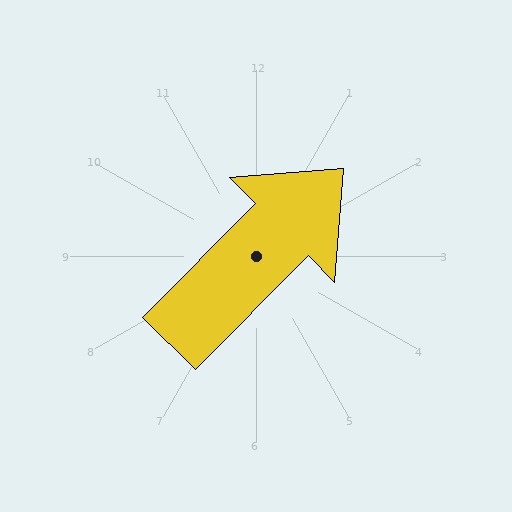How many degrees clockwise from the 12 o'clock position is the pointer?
Approximately 45 degrees.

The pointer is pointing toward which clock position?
Roughly 1 o'clock.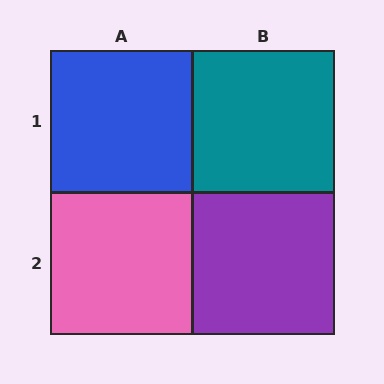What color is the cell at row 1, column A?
Blue.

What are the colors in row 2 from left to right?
Pink, purple.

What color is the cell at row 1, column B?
Teal.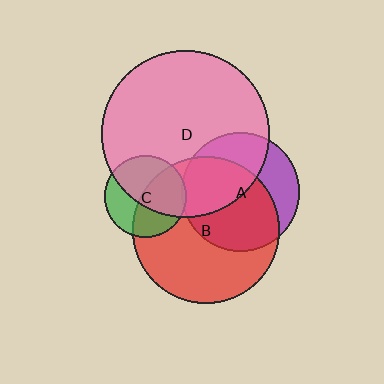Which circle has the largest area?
Circle D (pink).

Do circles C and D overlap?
Yes.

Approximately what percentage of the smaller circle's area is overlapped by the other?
Approximately 60%.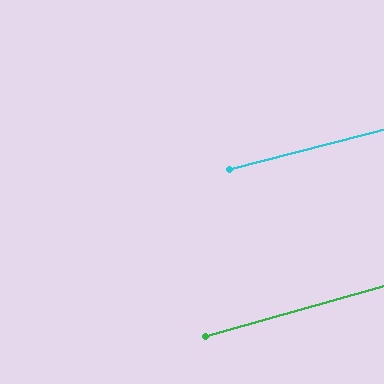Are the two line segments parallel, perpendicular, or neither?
Parallel — their directions differ by only 1.4°.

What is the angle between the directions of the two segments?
Approximately 1 degree.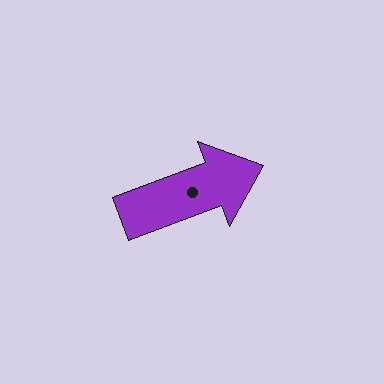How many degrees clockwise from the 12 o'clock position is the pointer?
Approximately 69 degrees.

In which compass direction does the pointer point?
East.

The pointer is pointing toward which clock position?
Roughly 2 o'clock.